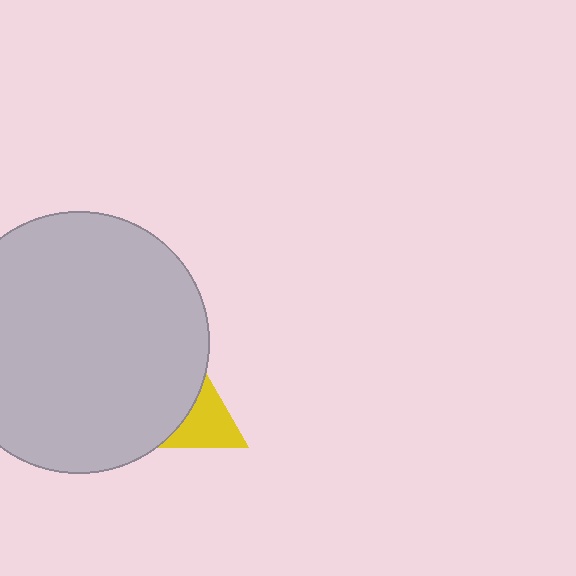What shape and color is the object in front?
The object in front is a light gray circle.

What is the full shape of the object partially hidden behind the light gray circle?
The partially hidden object is a yellow triangle.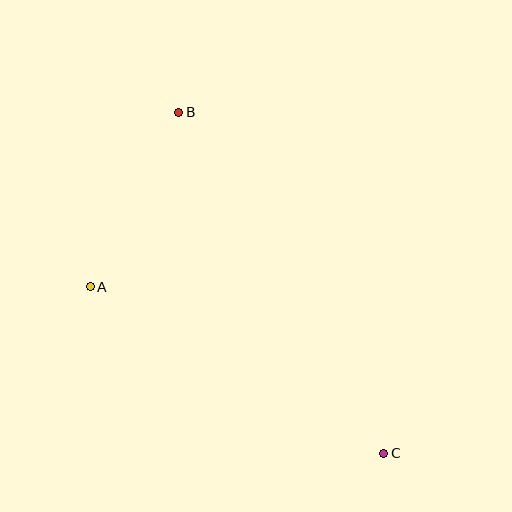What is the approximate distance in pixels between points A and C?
The distance between A and C is approximately 337 pixels.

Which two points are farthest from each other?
Points B and C are farthest from each other.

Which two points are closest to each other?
Points A and B are closest to each other.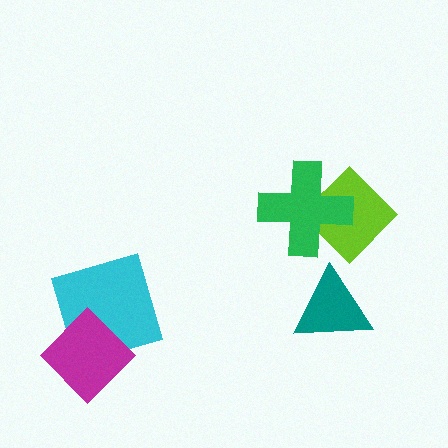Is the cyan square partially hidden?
Yes, it is partially covered by another shape.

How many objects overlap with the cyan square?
1 object overlaps with the cyan square.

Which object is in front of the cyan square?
The magenta diamond is in front of the cyan square.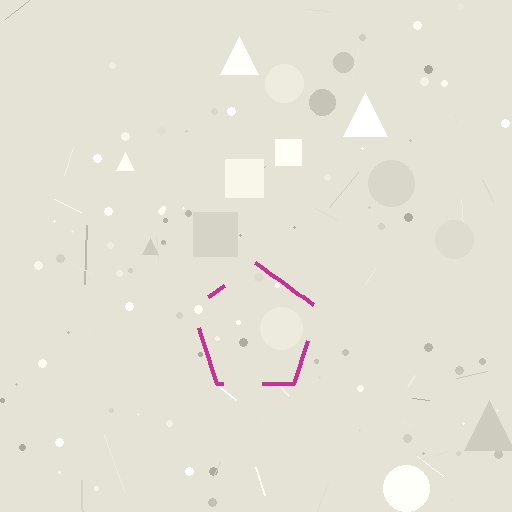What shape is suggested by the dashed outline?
The dashed outline suggests a pentagon.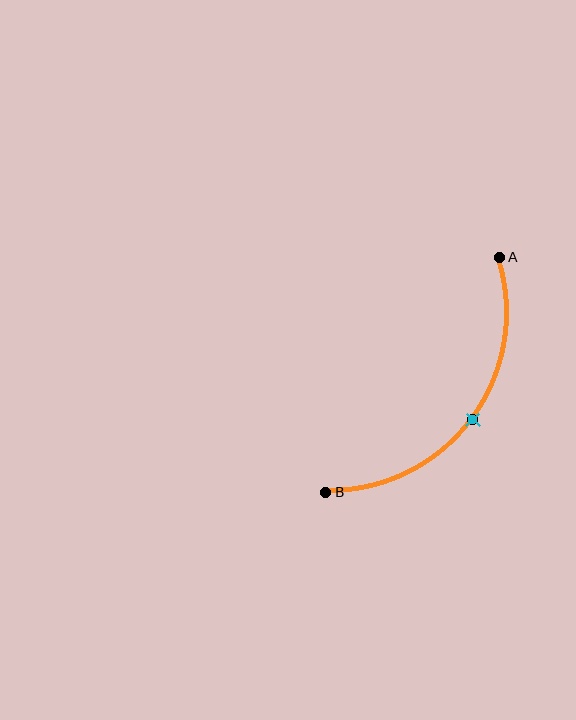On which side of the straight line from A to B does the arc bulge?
The arc bulges below and to the right of the straight line connecting A and B.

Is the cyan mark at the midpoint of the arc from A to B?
Yes. The cyan mark lies on the arc at equal arc-length from both A and B — it is the arc midpoint.